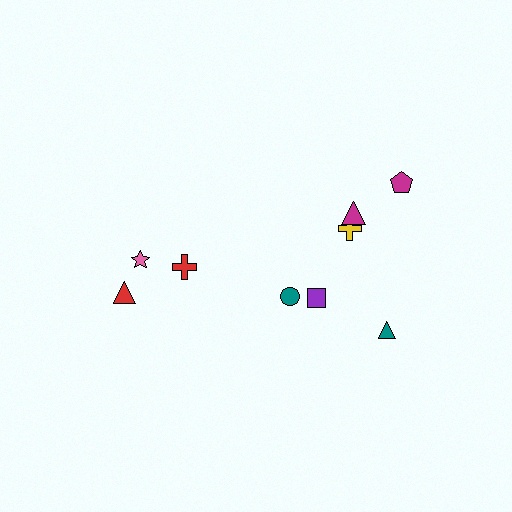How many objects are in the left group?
There are 3 objects.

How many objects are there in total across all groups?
There are 9 objects.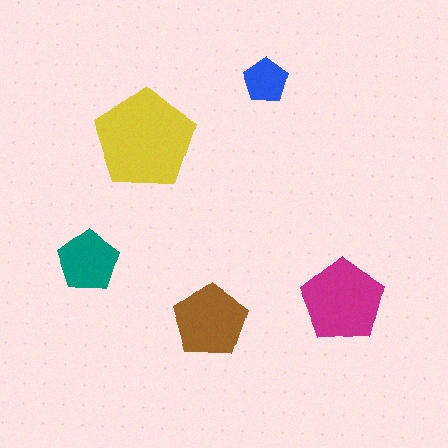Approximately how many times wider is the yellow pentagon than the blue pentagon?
About 2 times wider.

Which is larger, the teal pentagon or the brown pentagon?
The brown one.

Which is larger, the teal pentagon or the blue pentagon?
The teal one.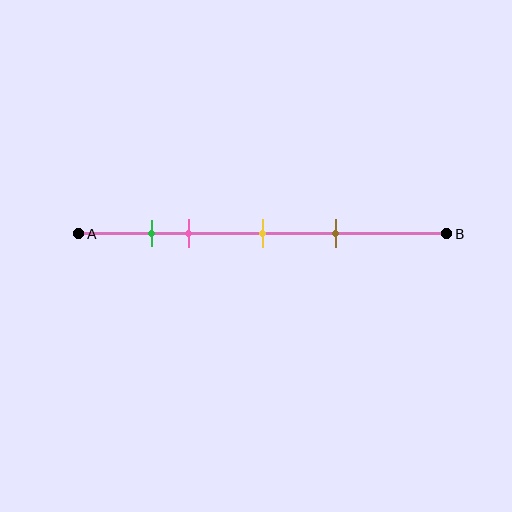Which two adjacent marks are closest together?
The green and pink marks are the closest adjacent pair.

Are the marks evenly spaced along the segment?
No, the marks are not evenly spaced.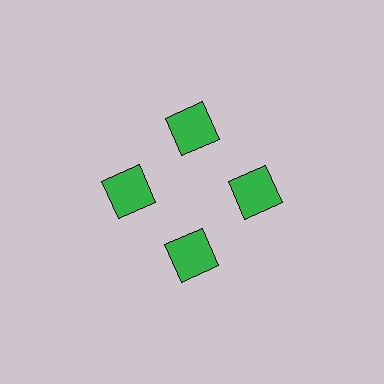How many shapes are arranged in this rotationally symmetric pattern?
There are 4 shapes, arranged in 4 groups of 1.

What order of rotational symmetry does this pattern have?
This pattern has 4-fold rotational symmetry.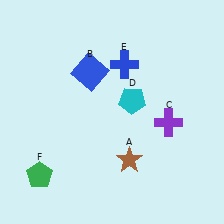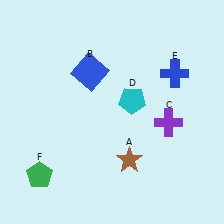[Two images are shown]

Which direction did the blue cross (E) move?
The blue cross (E) moved right.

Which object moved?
The blue cross (E) moved right.